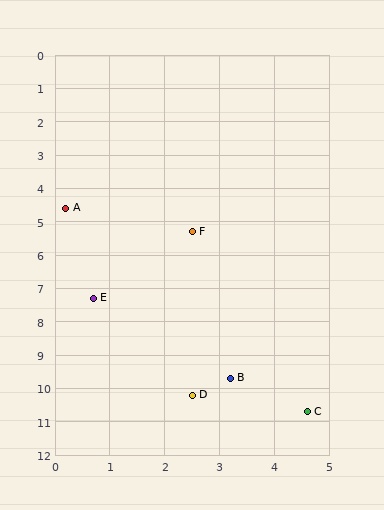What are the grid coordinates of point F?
Point F is at approximately (2.5, 5.3).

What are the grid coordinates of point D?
Point D is at approximately (2.5, 10.2).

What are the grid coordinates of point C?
Point C is at approximately (4.6, 10.7).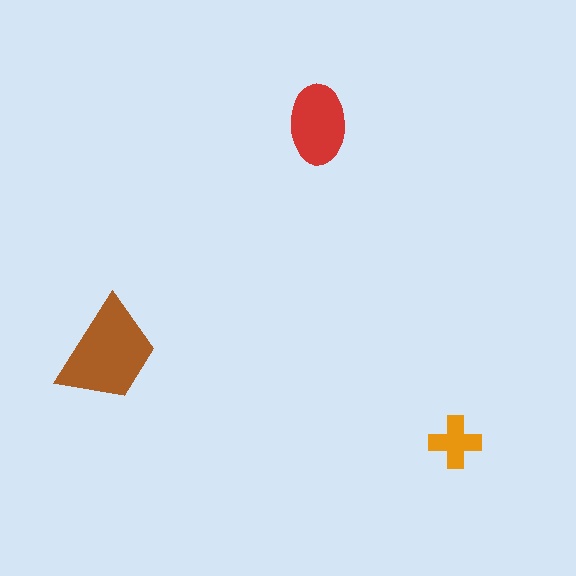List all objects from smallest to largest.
The orange cross, the red ellipse, the brown trapezoid.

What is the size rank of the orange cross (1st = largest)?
3rd.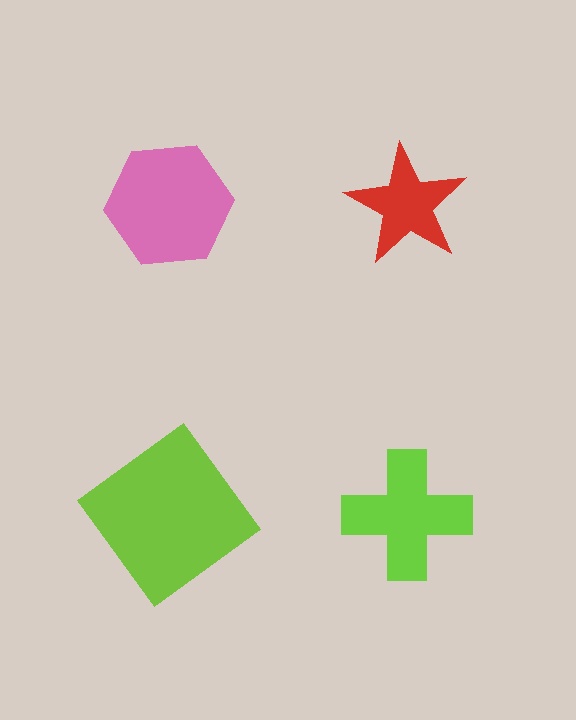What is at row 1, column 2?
A red star.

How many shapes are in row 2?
2 shapes.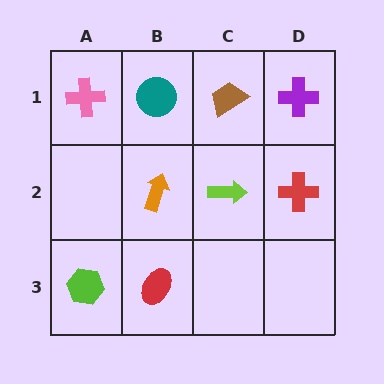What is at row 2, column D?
A red cross.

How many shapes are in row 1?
4 shapes.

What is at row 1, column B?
A teal circle.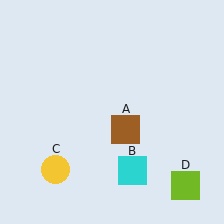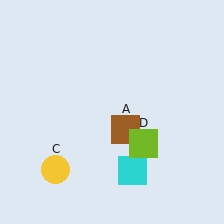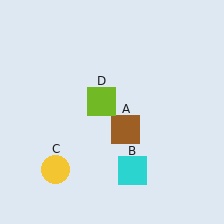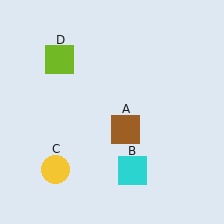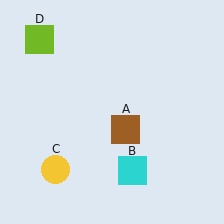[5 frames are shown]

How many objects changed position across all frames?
1 object changed position: lime square (object D).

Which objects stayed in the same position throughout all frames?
Brown square (object A) and cyan square (object B) and yellow circle (object C) remained stationary.